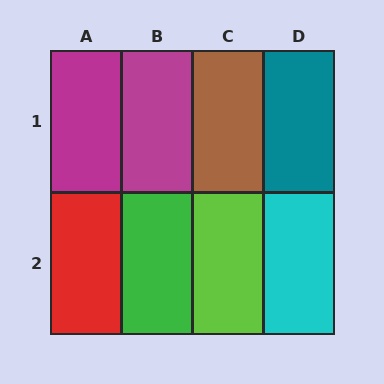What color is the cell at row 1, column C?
Brown.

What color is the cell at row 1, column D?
Teal.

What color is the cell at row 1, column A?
Magenta.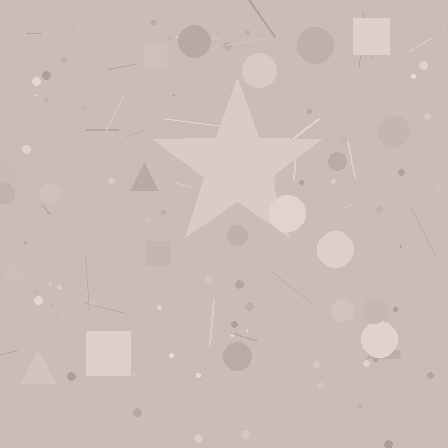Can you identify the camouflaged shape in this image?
The camouflaged shape is a star.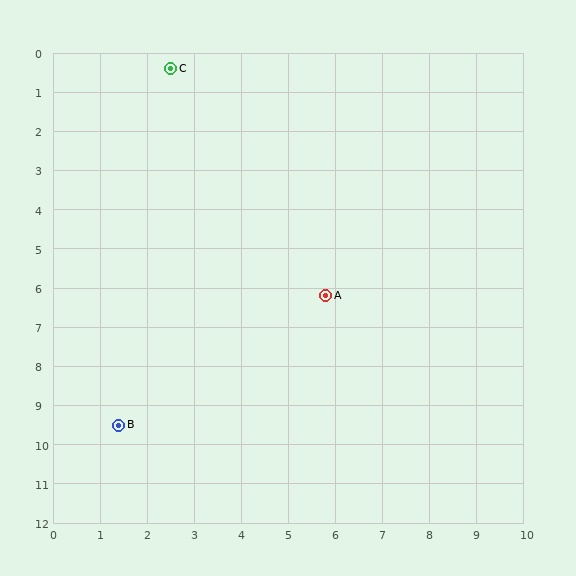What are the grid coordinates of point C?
Point C is at approximately (2.5, 0.4).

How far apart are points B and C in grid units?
Points B and C are about 9.2 grid units apart.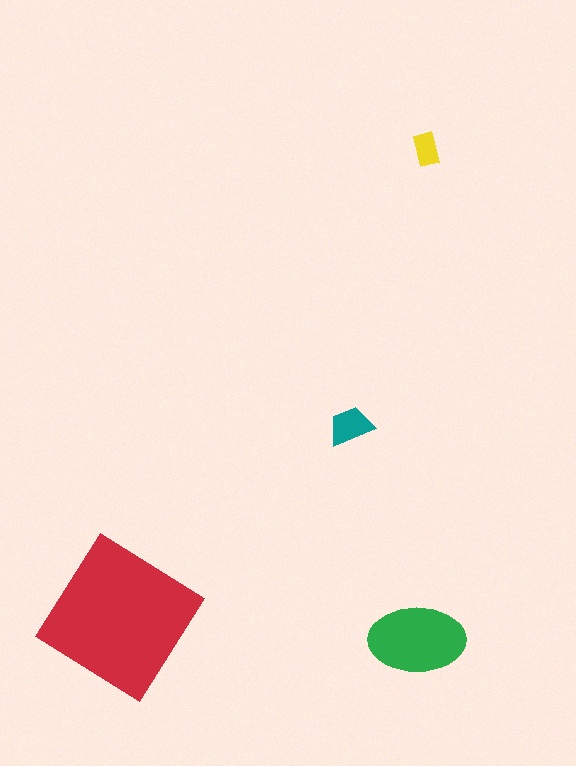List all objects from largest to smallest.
The red diamond, the green ellipse, the teal trapezoid, the yellow rectangle.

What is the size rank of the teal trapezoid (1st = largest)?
3rd.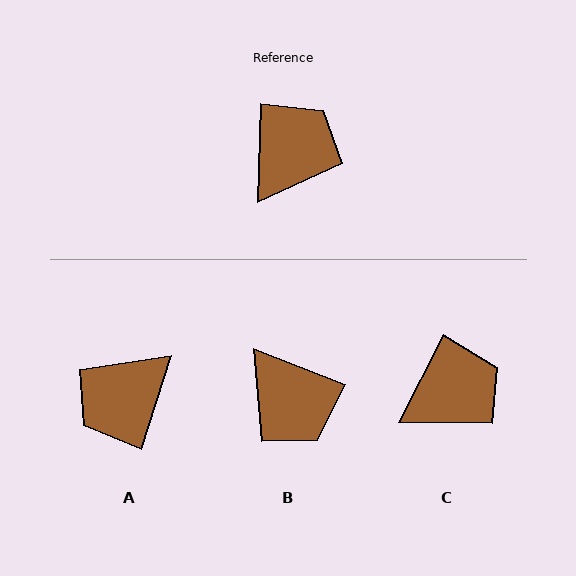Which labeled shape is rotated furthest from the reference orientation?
A, about 164 degrees away.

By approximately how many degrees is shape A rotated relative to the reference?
Approximately 164 degrees counter-clockwise.